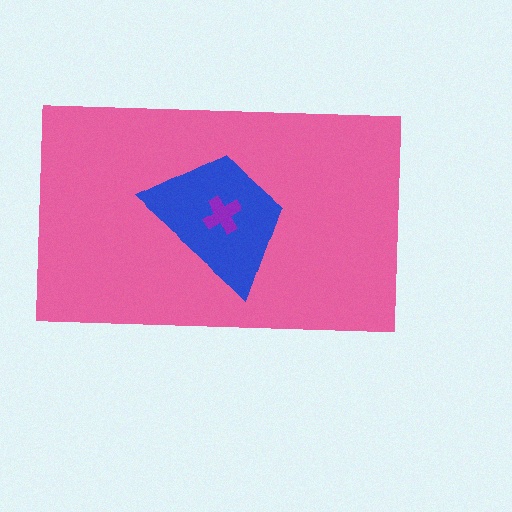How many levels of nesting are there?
3.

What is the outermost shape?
The pink rectangle.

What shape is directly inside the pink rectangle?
The blue trapezoid.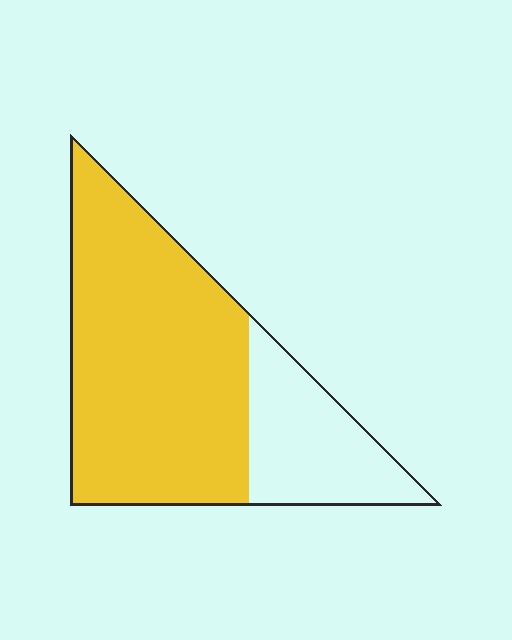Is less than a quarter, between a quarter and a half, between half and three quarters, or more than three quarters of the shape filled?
Between half and three quarters.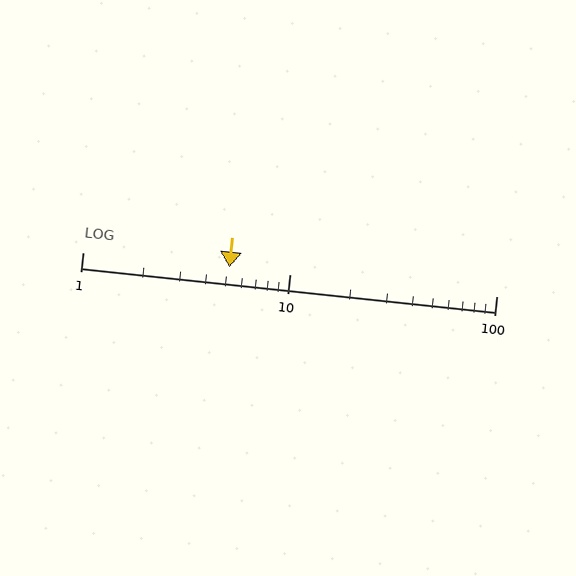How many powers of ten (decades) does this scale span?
The scale spans 2 decades, from 1 to 100.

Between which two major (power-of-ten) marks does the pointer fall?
The pointer is between 1 and 10.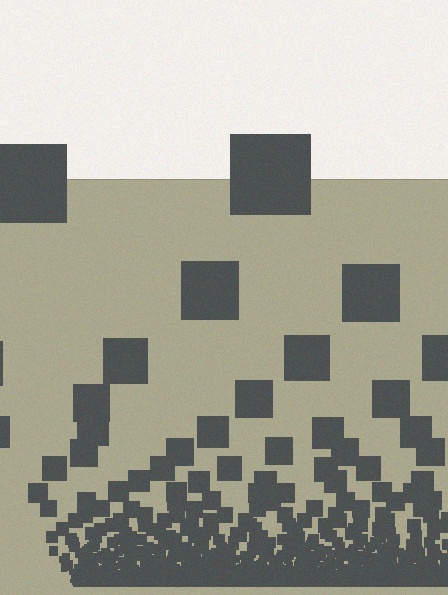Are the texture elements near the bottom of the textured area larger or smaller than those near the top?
Smaller. The gradient is inverted — elements near the bottom are smaller and denser.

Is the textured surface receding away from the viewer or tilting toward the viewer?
The surface appears to tilt toward the viewer. Texture elements get larger and sparser toward the top.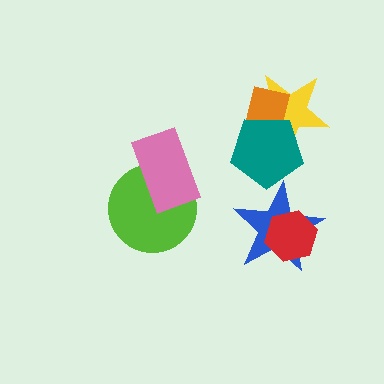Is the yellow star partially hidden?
Yes, it is partially covered by another shape.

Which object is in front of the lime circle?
The pink rectangle is in front of the lime circle.